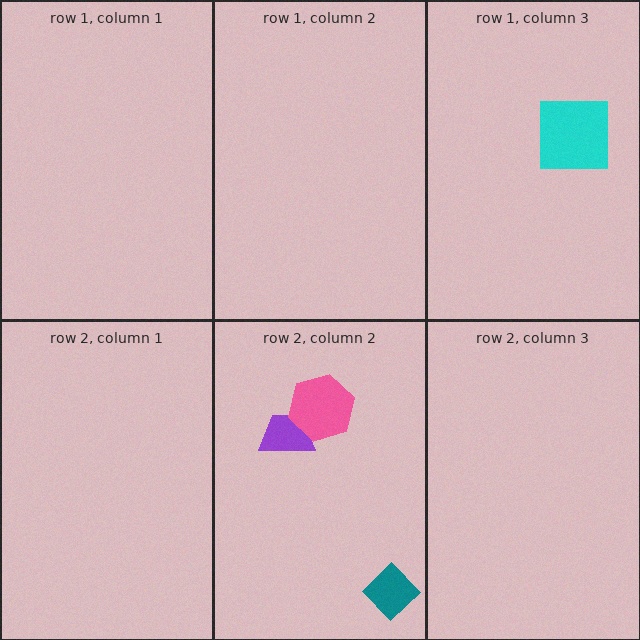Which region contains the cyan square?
The row 1, column 3 region.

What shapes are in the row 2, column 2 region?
The teal diamond, the purple trapezoid, the pink hexagon.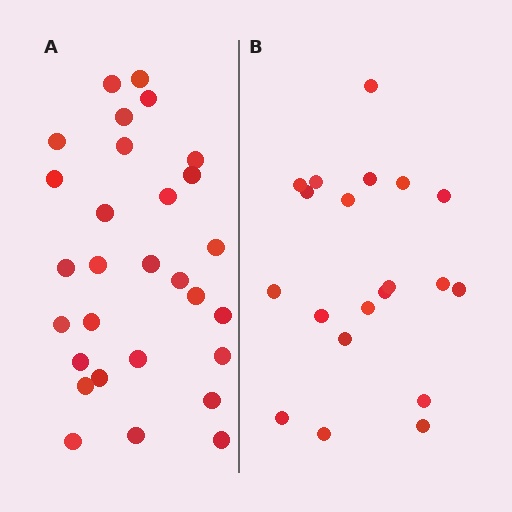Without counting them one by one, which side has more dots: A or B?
Region A (the left region) has more dots.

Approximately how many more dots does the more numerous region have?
Region A has roughly 8 or so more dots than region B.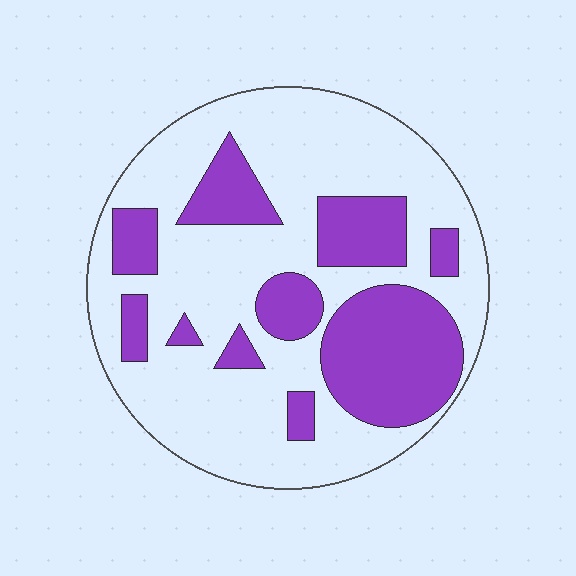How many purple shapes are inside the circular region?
10.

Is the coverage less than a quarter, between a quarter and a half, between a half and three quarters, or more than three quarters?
Between a quarter and a half.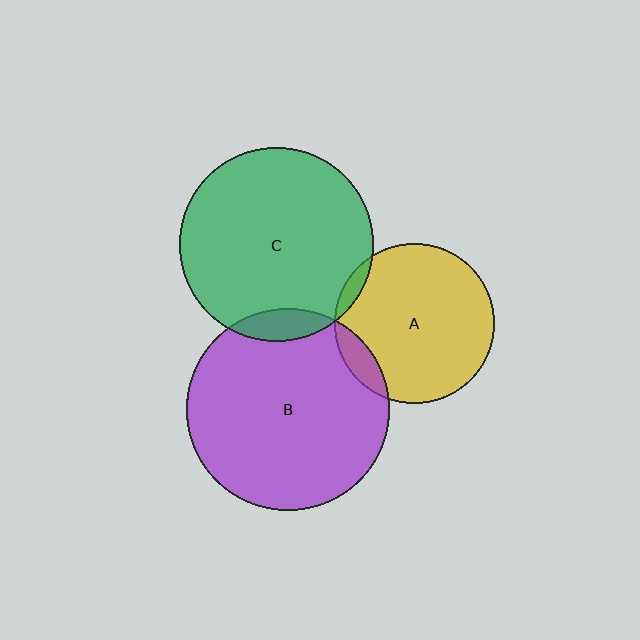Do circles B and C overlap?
Yes.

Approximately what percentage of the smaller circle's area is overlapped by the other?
Approximately 10%.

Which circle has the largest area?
Circle B (purple).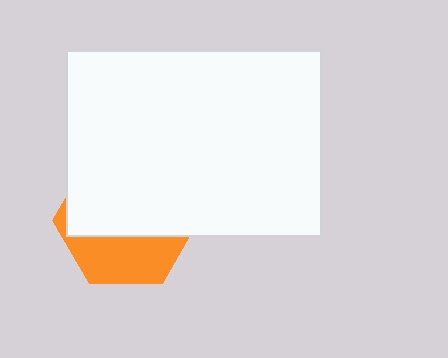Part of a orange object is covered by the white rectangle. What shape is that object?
It is a hexagon.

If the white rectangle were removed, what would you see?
You would see the complete orange hexagon.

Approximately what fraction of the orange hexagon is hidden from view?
Roughly 65% of the orange hexagon is hidden behind the white rectangle.